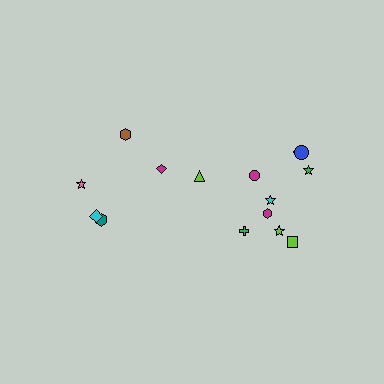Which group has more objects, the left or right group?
The right group.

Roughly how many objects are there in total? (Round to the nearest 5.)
Roughly 15 objects in total.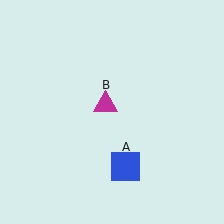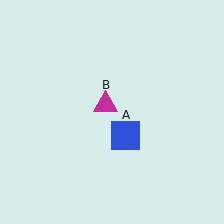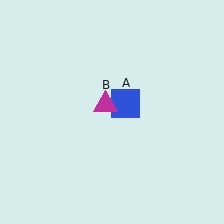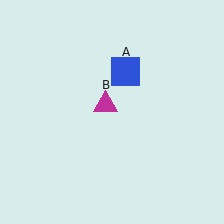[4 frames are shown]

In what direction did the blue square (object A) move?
The blue square (object A) moved up.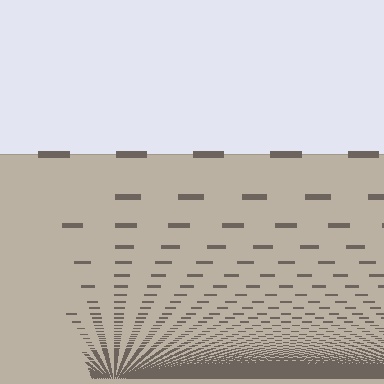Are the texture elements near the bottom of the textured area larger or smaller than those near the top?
Smaller. The gradient is inverted — elements near the bottom are smaller and denser.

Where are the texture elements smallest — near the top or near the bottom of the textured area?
Near the bottom.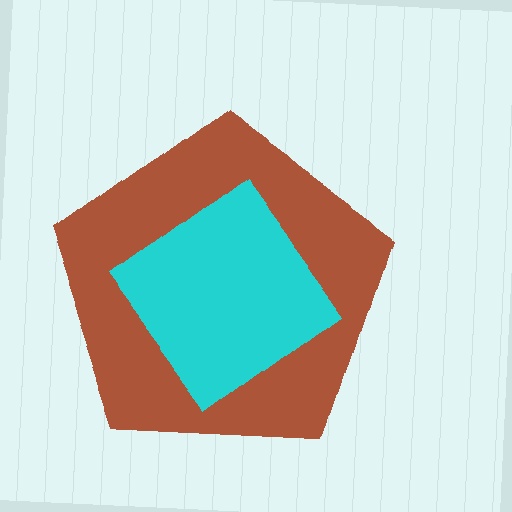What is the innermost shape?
The cyan diamond.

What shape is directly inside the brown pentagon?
The cyan diamond.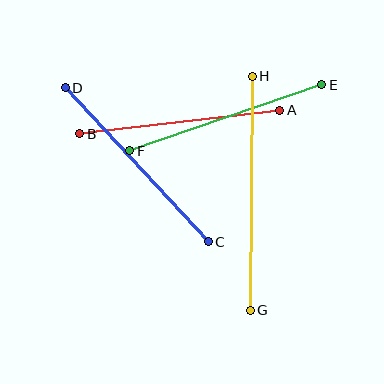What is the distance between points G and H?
The distance is approximately 234 pixels.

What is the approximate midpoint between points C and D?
The midpoint is at approximately (137, 165) pixels.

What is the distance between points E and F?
The distance is approximately 203 pixels.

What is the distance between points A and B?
The distance is approximately 201 pixels.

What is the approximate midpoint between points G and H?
The midpoint is at approximately (251, 193) pixels.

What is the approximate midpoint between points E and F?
The midpoint is at approximately (226, 118) pixels.